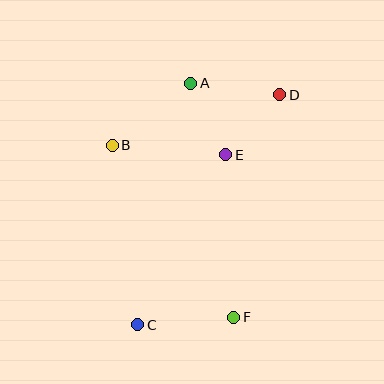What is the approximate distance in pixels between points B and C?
The distance between B and C is approximately 181 pixels.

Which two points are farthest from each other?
Points C and D are farthest from each other.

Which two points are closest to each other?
Points A and E are closest to each other.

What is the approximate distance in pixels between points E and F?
The distance between E and F is approximately 163 pixels.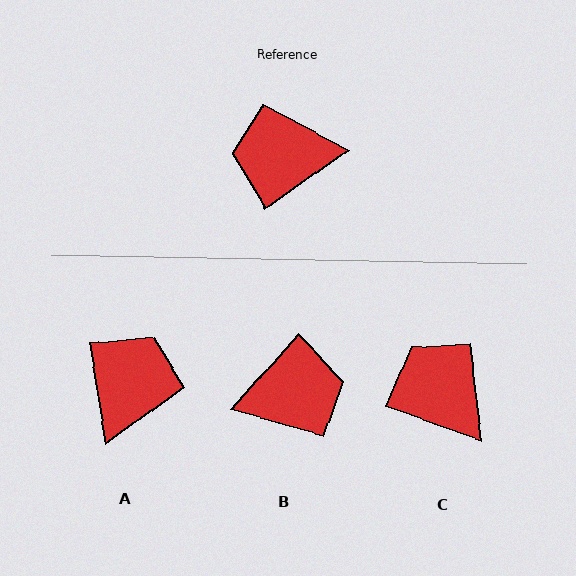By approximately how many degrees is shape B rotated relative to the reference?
Approximately 167 degrees clockwise.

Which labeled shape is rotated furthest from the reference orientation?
B, about 167 degrees away.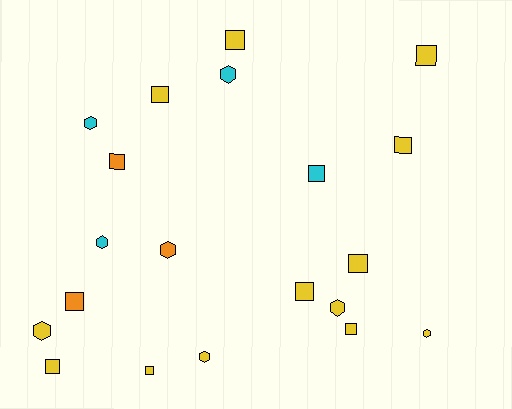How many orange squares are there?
There are 2 orange squares.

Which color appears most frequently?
Yellow, with 13 objects.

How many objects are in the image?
There are 20 objects.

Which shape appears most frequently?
Square, with 12 objects.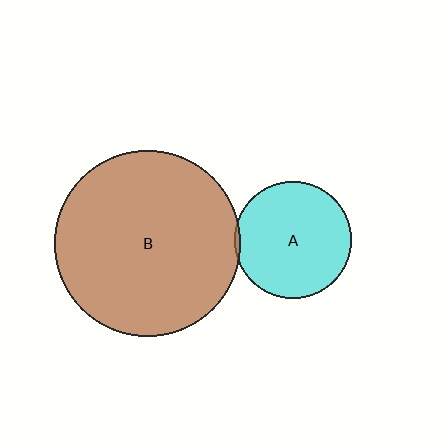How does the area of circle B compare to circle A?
Approximately 2.5 times.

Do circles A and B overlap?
Yes.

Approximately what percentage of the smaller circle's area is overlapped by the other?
Approximately 5%.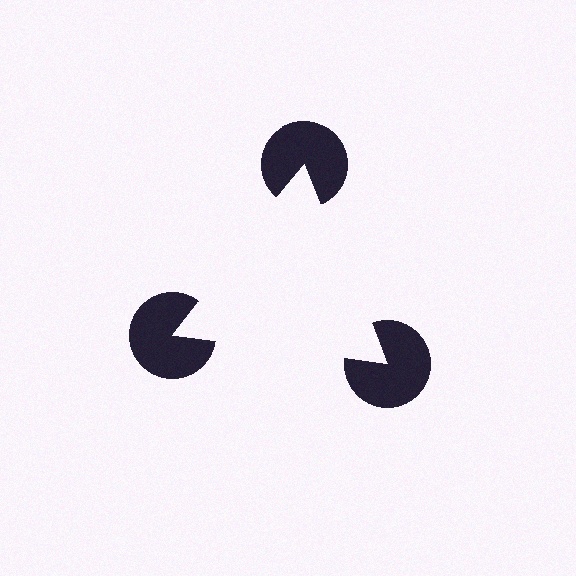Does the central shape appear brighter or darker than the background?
It typically appears slightly brighter than the background, even though no actual brightness change is drawn.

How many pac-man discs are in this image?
There are 3 — one at each vertex of the illusory triangle.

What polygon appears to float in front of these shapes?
An illusory triangle — its edges are inferred from the aligned wedge cuts in the pac-man discs, not physically drawn.